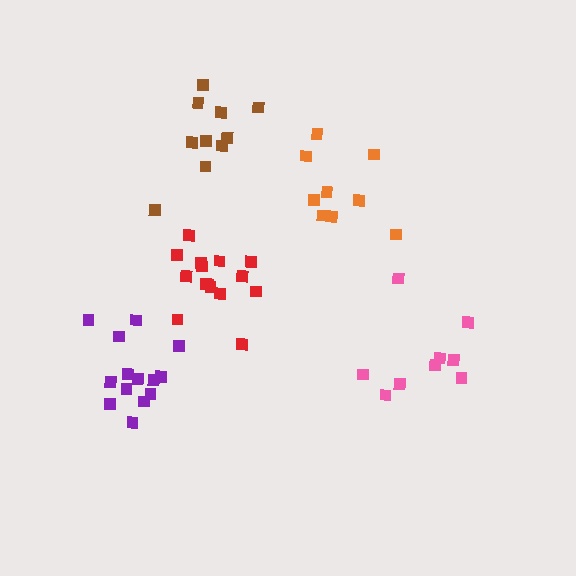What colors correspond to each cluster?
The clusters are colored: orange, brown, pink, red, purple.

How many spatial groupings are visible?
There are 5 spatial groupings.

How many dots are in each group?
Group 1: 9 dots, Group 2: 10 dots, Group 3: 9 dots, Group 4: 15 dots, Group 5: 14 dots (57 total).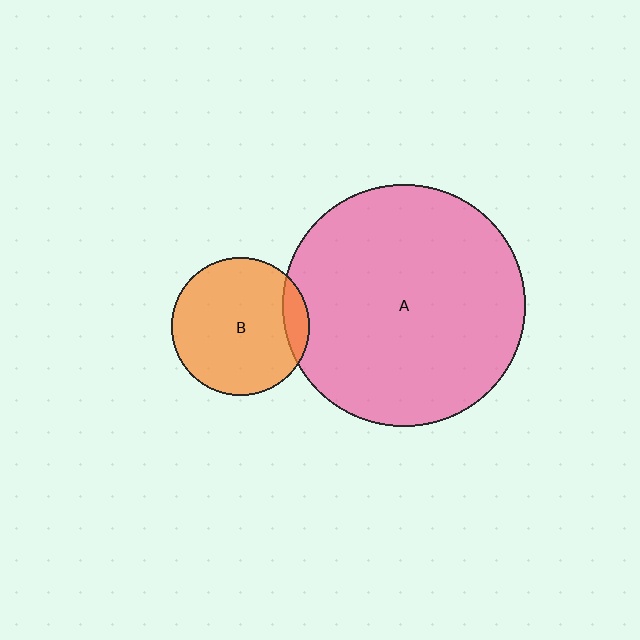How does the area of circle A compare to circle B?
Approximately 3.1 times.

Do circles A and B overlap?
Yes.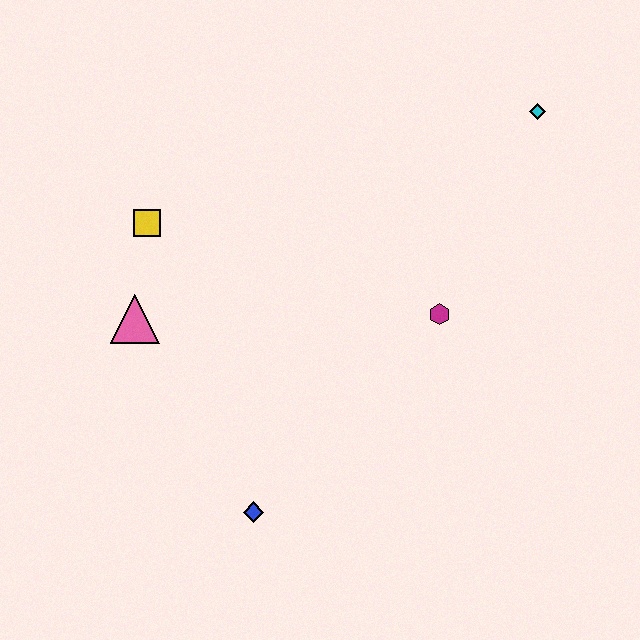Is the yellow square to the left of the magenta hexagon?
Yes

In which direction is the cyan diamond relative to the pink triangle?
The cyan diamond is to the right of the pink triangle.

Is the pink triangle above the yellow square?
No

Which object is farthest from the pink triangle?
The cyan diamond is farthest from the pink triangle.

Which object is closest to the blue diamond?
The pink triangle is closest to the blue diamond.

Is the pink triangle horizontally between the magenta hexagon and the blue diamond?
No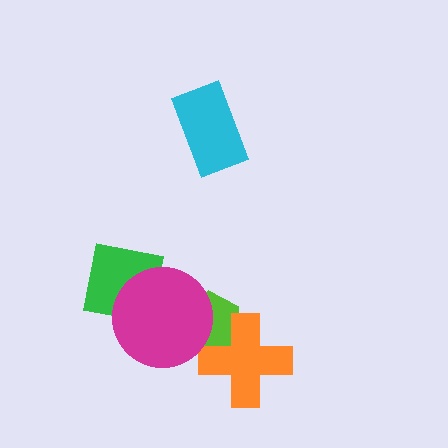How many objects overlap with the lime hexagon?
2 objects overlap with the lime hexagon.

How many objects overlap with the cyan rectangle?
0 objects overlap with the cyan rectangle.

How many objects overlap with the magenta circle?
2 objects overlap with the magenta circle.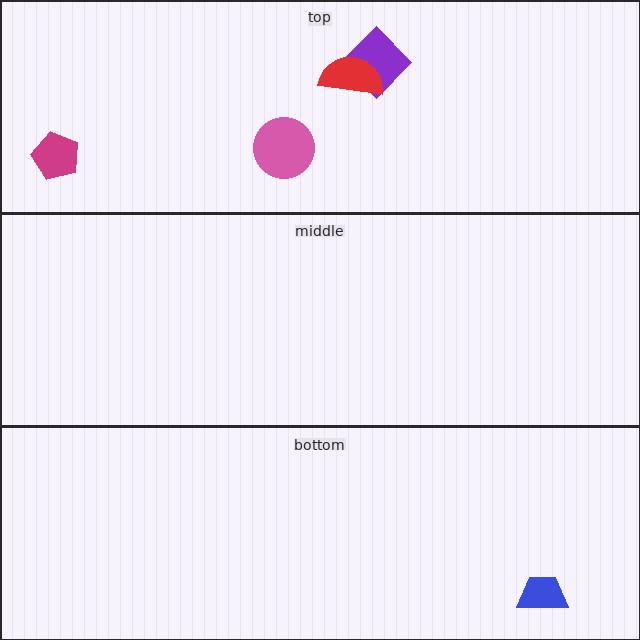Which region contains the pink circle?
The top region.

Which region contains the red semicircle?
The top region.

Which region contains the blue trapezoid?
The bottom region.